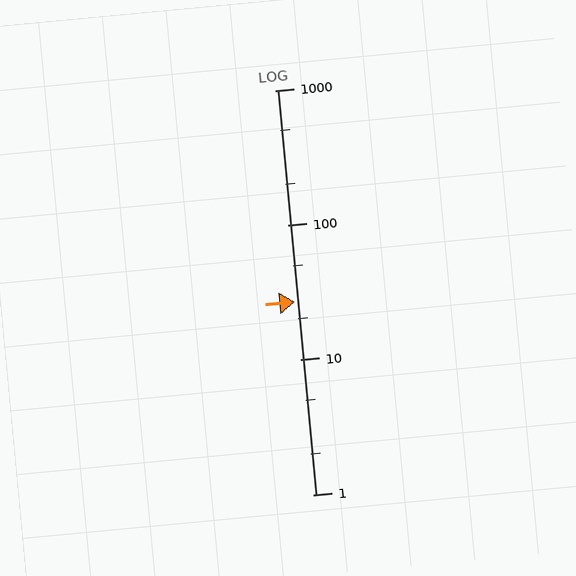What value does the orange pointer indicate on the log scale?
The pointer indicates approximately 27.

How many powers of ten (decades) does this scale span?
The scale spans 3 decades, from 1 to 1000.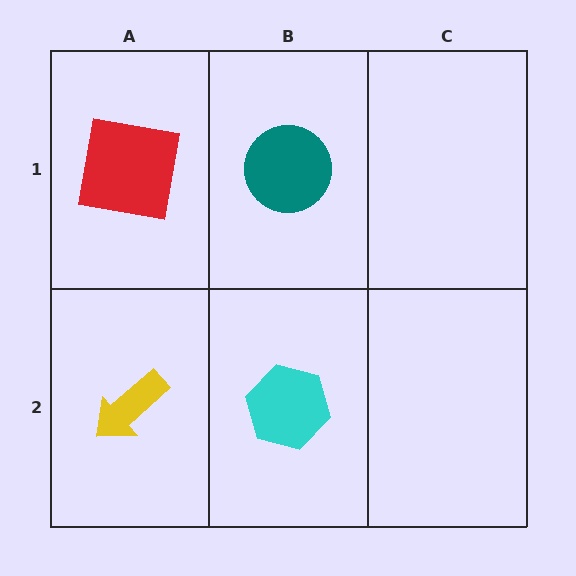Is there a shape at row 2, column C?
No, that cell is empty.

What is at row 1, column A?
A red square.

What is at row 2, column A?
A yellow arrow.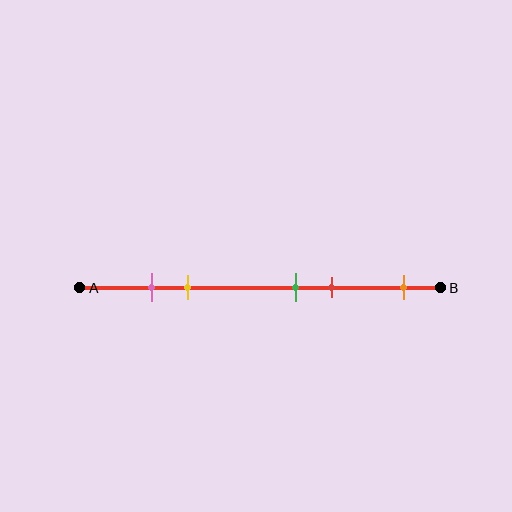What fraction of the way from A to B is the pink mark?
The pink mark is approximately 20% (0.2) of the way from A to B.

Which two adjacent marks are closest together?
The pink and yellow marks are the closest adjacent pair.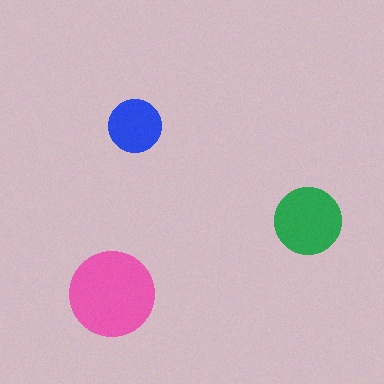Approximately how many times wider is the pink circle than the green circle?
About 1.5 times wider.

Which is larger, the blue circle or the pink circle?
The pink one.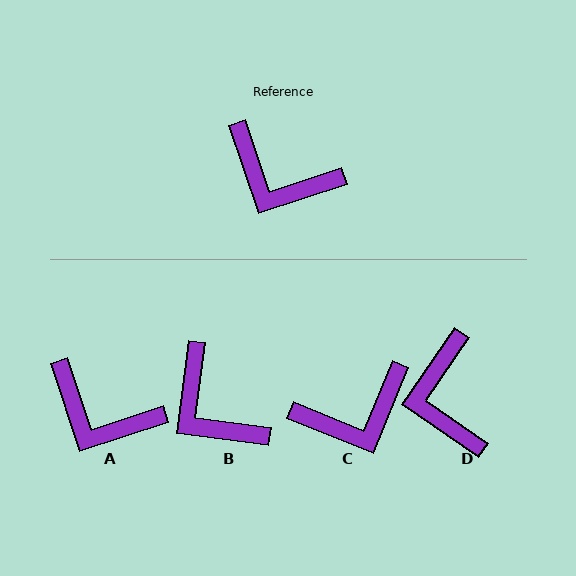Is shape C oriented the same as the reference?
No, it is off by about 49 degrees.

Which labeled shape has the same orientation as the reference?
A.